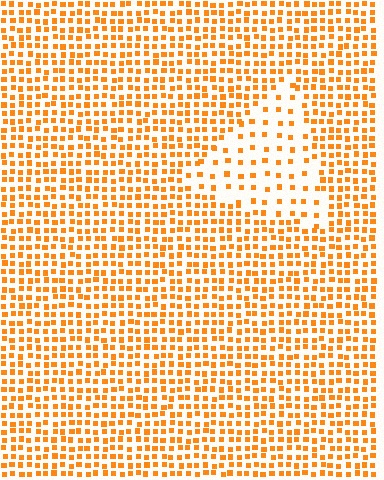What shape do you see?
I see a triangle.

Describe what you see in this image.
The image contains small orange elements arranged at two different densities. A triangle-shaped region is visible where the elements are less densely packed than the surrounding area.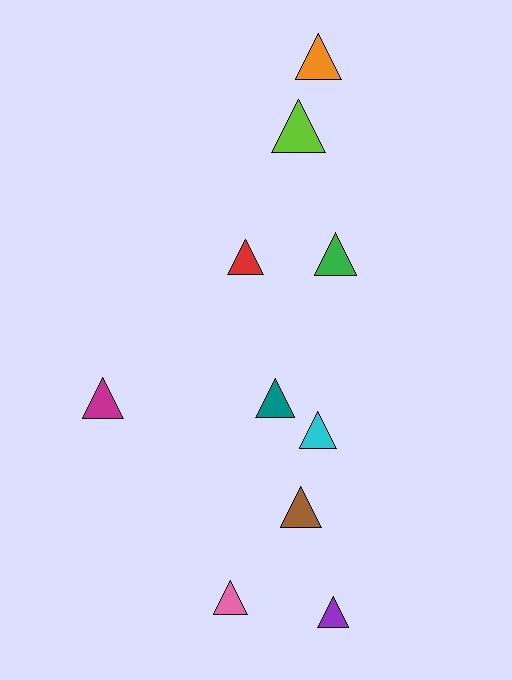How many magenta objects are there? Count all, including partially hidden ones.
There is 1 magenta object.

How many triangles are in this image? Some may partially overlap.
There are 10 triangles.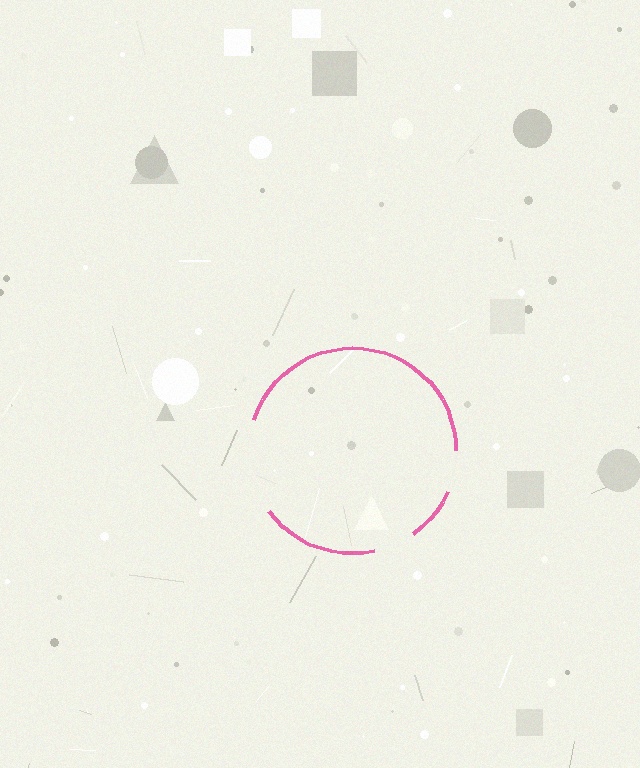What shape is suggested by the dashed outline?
The dashed outline suggests a circle.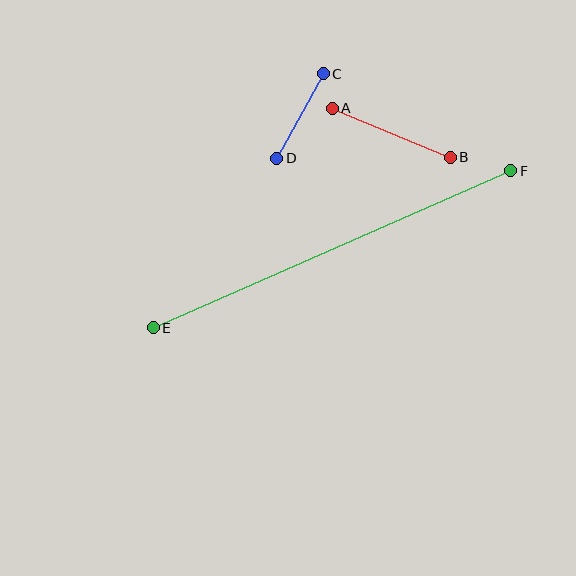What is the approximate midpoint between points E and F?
The midpoint is at approximately (332, 249) pixels.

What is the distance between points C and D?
The distance is approximately 96 pixels.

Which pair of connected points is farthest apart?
Points E and F are farthest apart.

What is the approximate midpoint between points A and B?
The midpoint is at approximately (391, 133) pixels.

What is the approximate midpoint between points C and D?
The midpoint is at approximately (300, 116) pixels.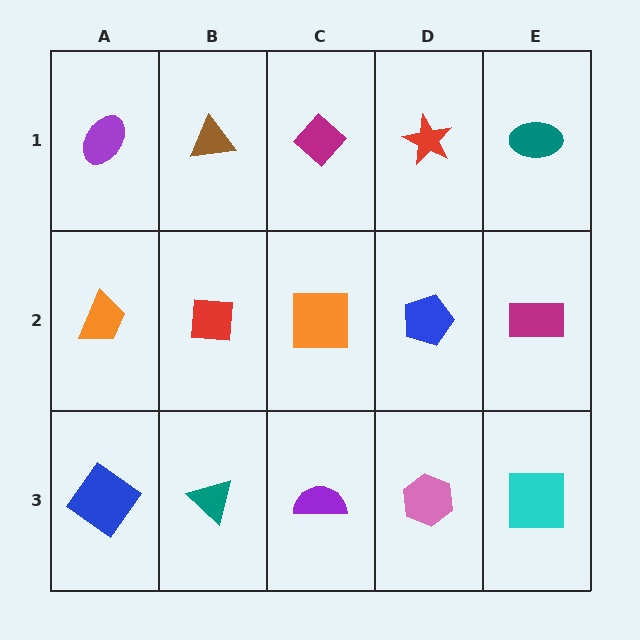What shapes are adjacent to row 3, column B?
A red square (row 2, column B), a blue diamond (row 3, column A), a purple semicircle (row 3, column C).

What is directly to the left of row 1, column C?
A brown triangle.